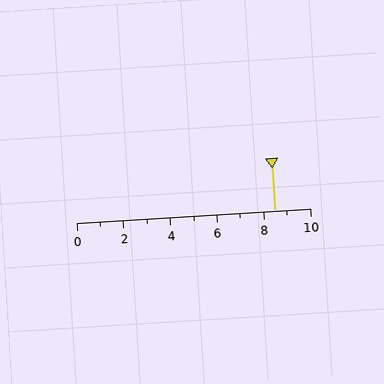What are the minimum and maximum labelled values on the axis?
The axis runs from 0 to 10.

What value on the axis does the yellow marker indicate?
The marker indicates approximately 8.5.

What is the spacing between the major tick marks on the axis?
The major ticks are spaced 2 apart.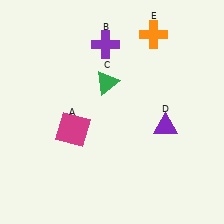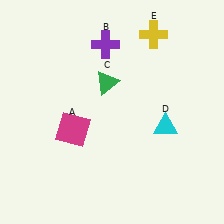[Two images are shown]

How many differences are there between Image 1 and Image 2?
There are 2 differences between the two images.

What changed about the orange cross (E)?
In Image 1, E is orange. In Image 2, it changed to yellow.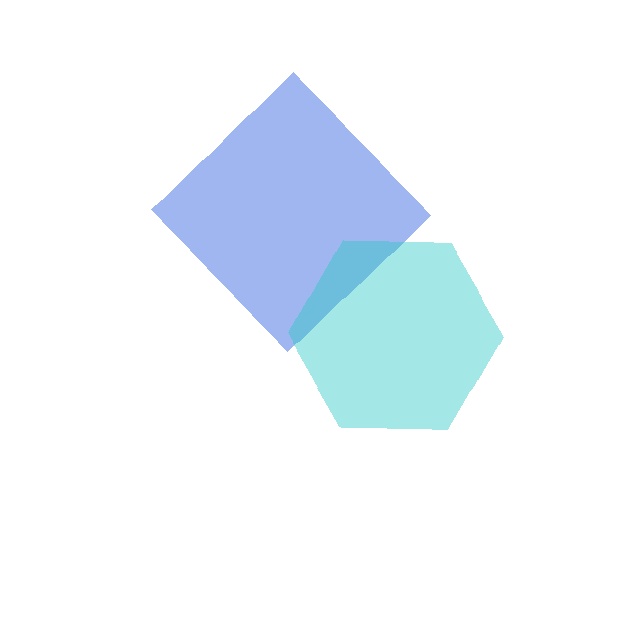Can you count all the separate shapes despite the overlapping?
Yes, there are 2 separate shapes.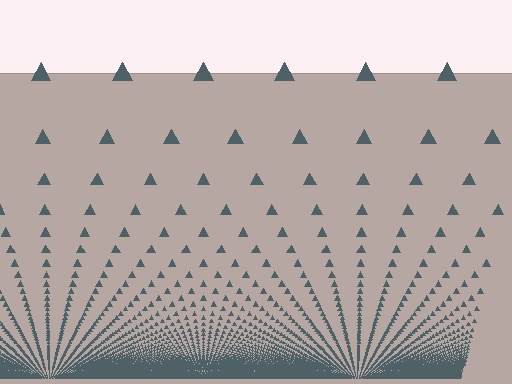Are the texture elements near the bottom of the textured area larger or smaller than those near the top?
Smaller. The gradient is inverted — elements near the bottom are smaller and denser.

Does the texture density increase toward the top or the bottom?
Density increases toward the bottom.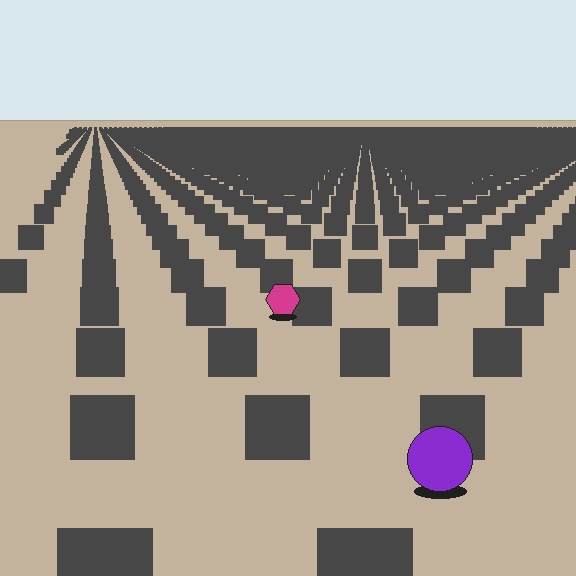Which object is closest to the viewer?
The purple circle is closest. The texture marks near it are larger and more spread out.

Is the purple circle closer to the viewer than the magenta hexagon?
Yes. The purple circle is closer — you can tell from the texture gradient: the ground texture is coarser near it.